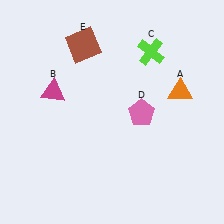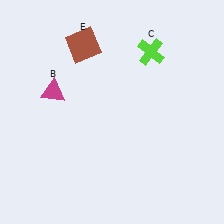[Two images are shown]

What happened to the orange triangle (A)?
The orange triangle (A) was removed in Image 2. It was in the top-right area of Image 1.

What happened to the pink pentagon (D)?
The pink pentagon (D) was removed in Image 2. It was in the bottom-right area of Image 1.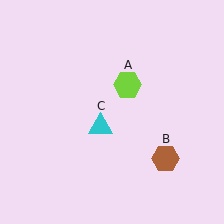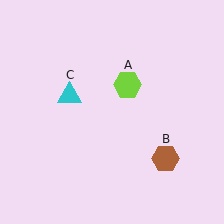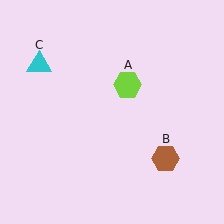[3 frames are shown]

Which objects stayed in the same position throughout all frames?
Lime hexagon (object A) and brown hexagon (object B) remained stationary.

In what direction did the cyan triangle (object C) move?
The cyan triangle (object C) moved up and to the left.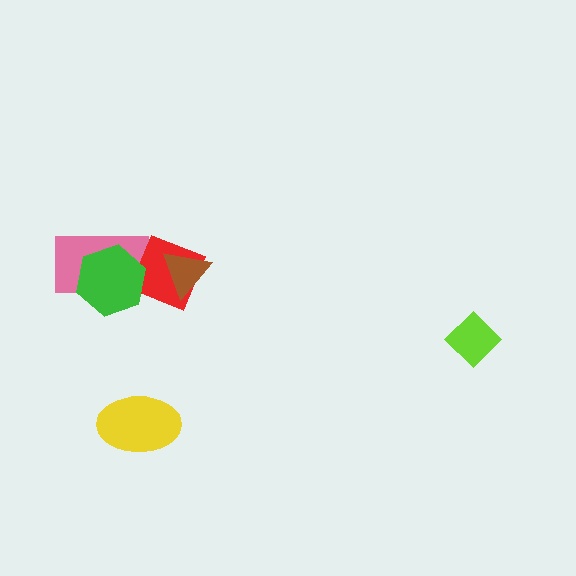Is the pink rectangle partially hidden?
Yes, it is partially covered by another shape.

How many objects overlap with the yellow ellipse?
0 objects overlap with the yellow ellipse.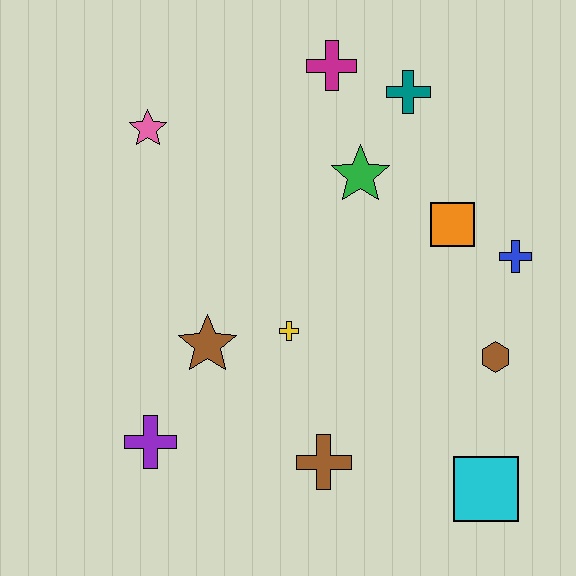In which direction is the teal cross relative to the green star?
The teal cross is above the green star.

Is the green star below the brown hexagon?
No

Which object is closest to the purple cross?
The brown star is closest to the purple cross.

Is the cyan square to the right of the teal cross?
Yes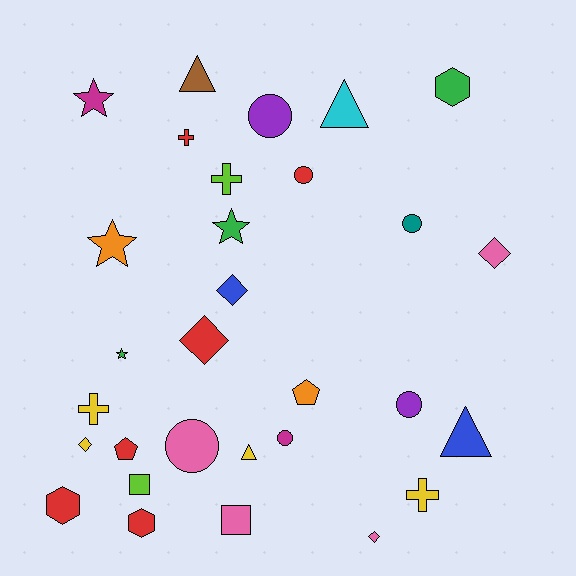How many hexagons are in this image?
There are 3 hexagons.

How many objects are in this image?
There are 30 objects.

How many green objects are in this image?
There are 3 green objects.